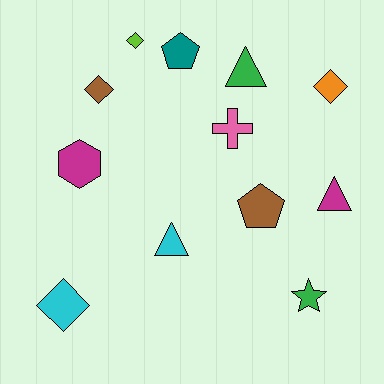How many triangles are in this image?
There are 3 triangles.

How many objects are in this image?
There are 12 objects.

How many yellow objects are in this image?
There are no yellow objects.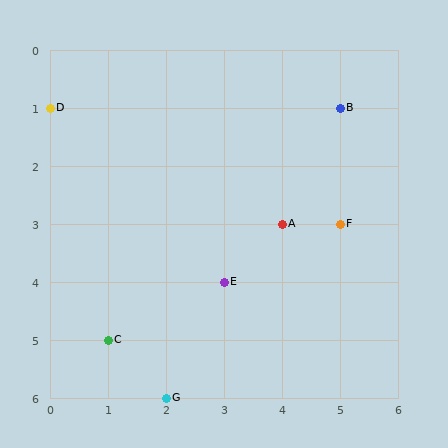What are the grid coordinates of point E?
Point E is at grid coordinates (3, 4).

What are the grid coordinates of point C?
Point C is at grid coordinates (1, 5).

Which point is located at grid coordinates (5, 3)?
Point F is at (5, 3).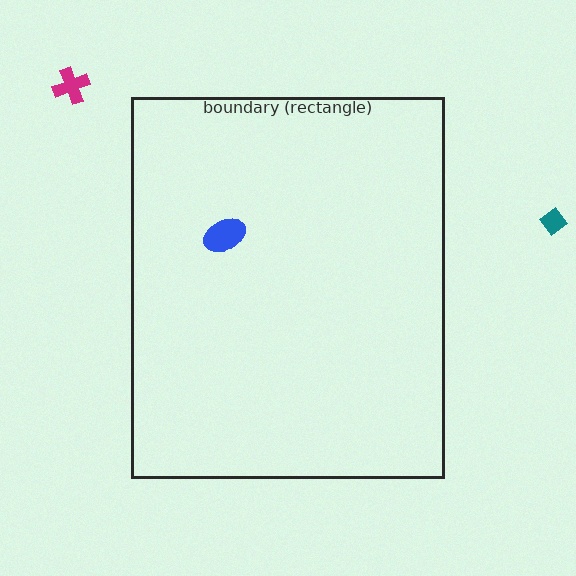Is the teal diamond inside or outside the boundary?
Outside.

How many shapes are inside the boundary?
1 inside, 2 outside.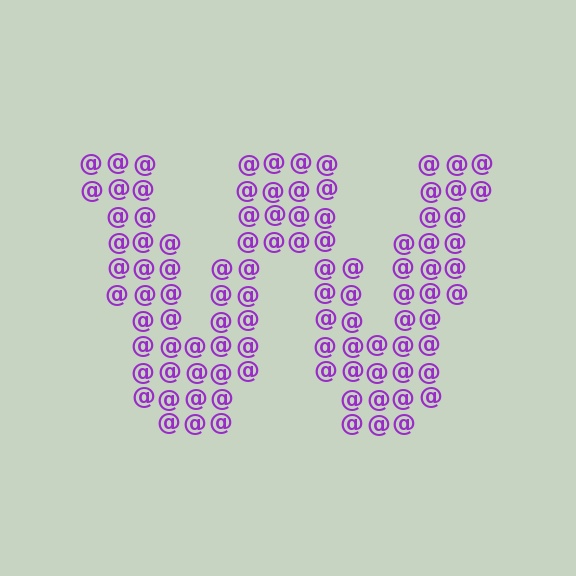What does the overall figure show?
The overall figure shows the letter W.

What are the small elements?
The small elements are at signs.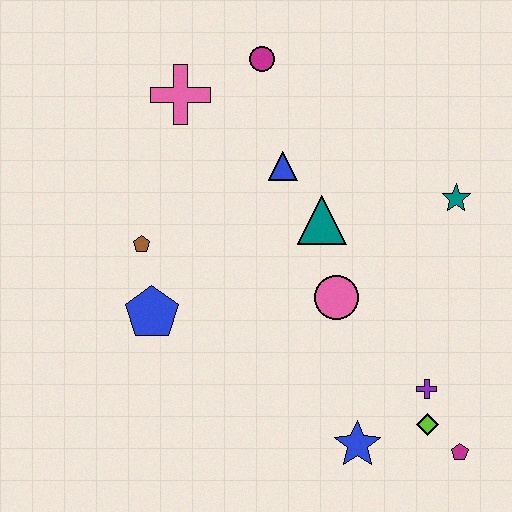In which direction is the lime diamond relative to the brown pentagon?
The lime diamond is to the right of the brown pentagon.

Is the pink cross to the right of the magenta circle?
No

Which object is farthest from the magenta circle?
The magenta pentagon is farthest from the magenta circle.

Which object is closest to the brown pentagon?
The blue pentagon is closest to the brown pentagon.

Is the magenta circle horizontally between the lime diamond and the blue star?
No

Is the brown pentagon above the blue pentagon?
Yes